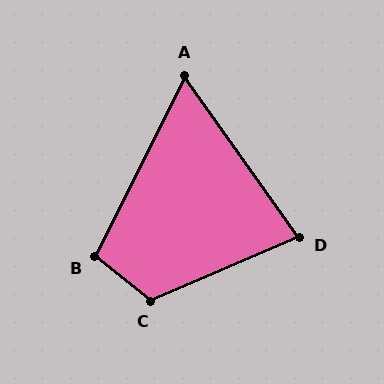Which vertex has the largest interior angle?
C, at approximately 118 degrees.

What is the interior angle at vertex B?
Approximately 102 degrees (obtuse).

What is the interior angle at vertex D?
Approximately 78 degrees (acute).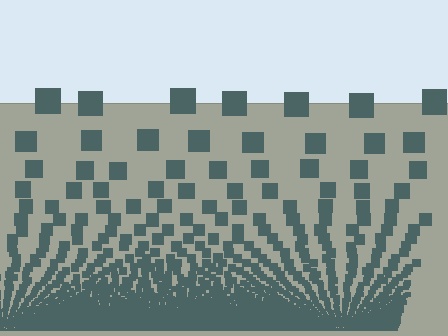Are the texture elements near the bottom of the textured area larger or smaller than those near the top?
Smaller. The gradient is inverted — elements near the bottom are smaller and denser.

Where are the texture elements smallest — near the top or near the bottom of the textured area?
Near the bottom.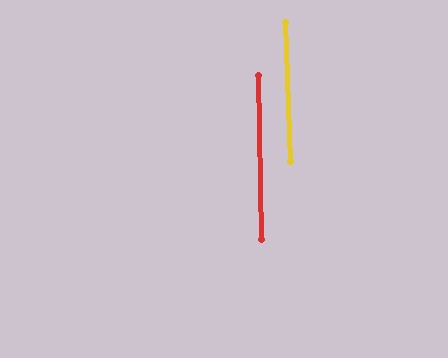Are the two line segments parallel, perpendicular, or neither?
Parallel — their directions differ by only 0.8°.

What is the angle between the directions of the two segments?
Approximately 1 degree.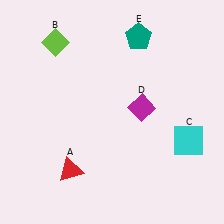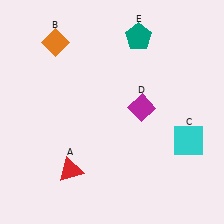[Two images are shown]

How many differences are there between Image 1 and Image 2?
There is 1 difference between the two images.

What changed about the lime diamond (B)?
In Image 1, B is lime. In Image 2, it changed to orange.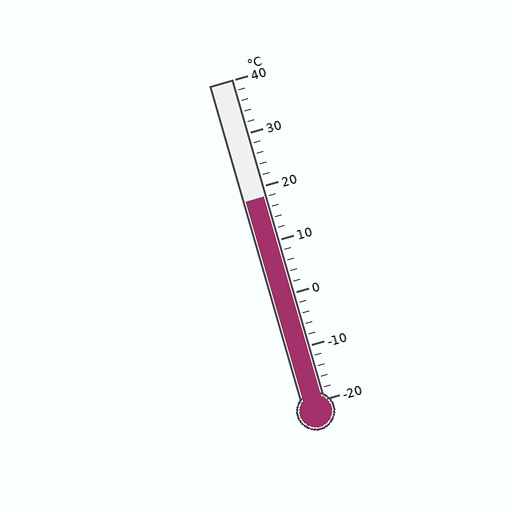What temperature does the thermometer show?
The thermometer shows approximately 18°C.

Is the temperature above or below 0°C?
The temperature is above 0°C.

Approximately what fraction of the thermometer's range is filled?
The thermometer is filled to approximately 65% of its range.